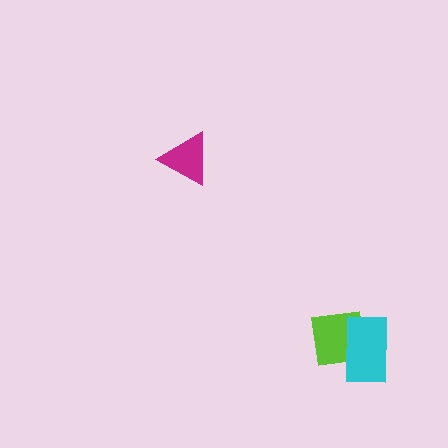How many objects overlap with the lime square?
1 object overlaps with the lime square.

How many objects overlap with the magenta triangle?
0 objects overlap with the magenta triangle.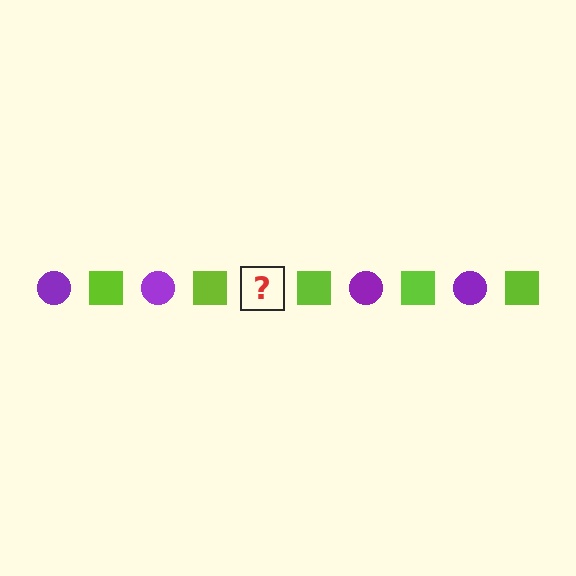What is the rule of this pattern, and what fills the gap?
The rule is that the pattern alternates between purple circle and lime square. The gap should be filled with a purple circle.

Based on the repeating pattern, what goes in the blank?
The blank should be a purple circle.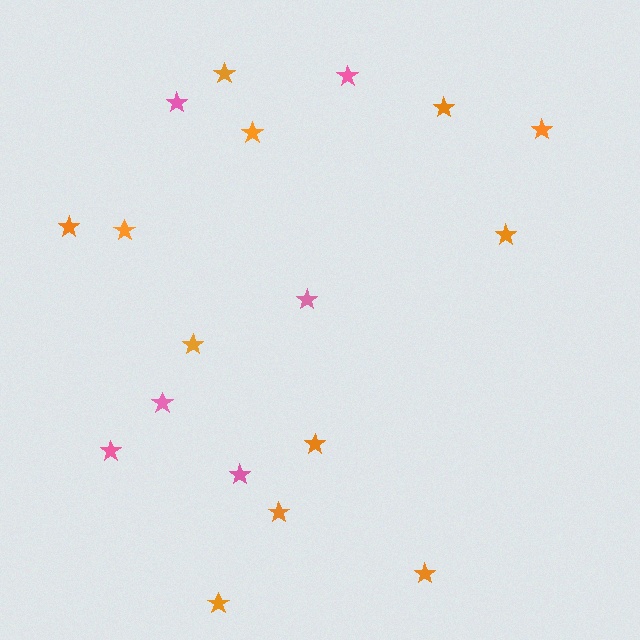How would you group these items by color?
There are 2 groups: one group of pink stars (6) and one group of orange stars (12).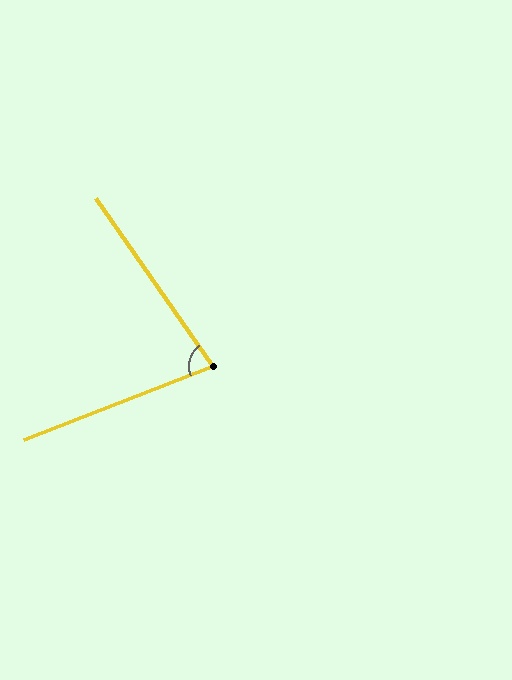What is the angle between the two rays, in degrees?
Approximately 76 degrees.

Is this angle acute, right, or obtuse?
It is acute.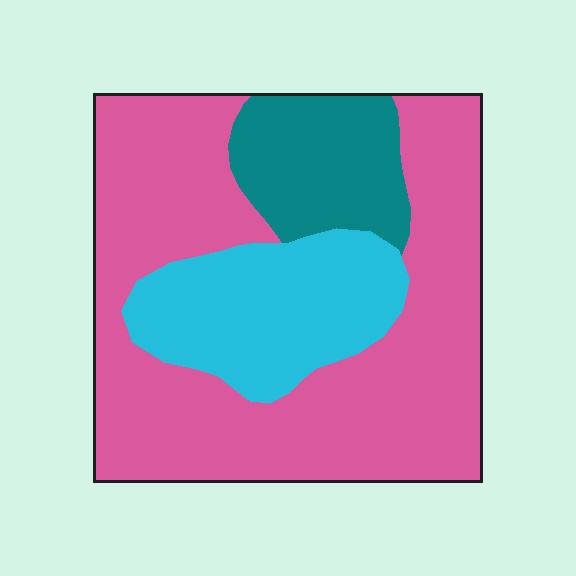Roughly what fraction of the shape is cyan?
Cyan takes up about one fifth (1/5) of the shape.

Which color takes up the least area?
Teal, at roughly 15%.